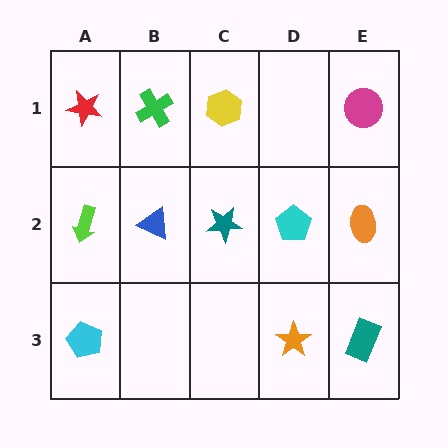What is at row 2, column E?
An orange ellipse.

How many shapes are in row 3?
3 shapes.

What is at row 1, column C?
A yellow hexagon.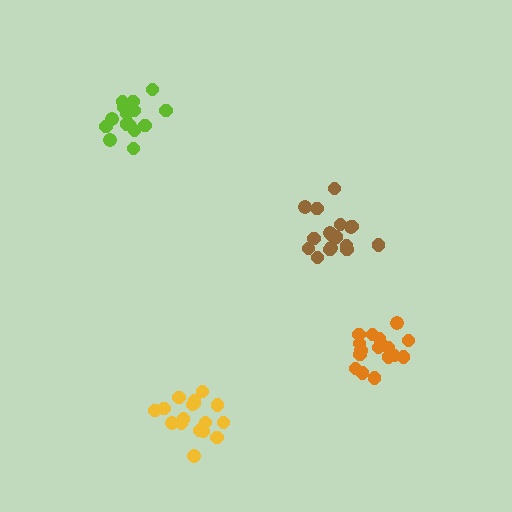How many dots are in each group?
Group 1: 19 dots, Group 2: 15 dots, Group 3: 17 dots, Group 4: 17 dots (68 total).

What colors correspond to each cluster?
The clusters are colored: yellow, lime, brown, orange.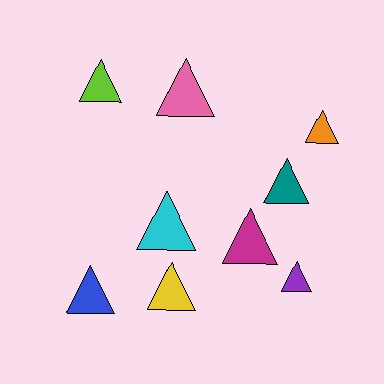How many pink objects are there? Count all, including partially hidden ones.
There is 1 pink object.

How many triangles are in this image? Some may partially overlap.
There are 9 triangles.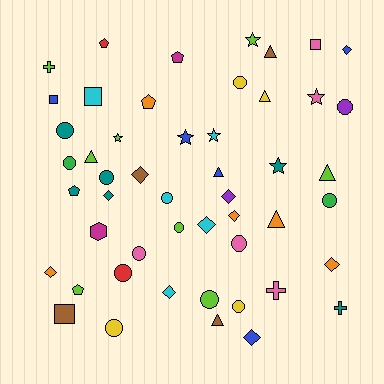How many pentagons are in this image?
There are 5 pentagons.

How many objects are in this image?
There are 50 objects.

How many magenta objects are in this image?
There are 2 magenta objects.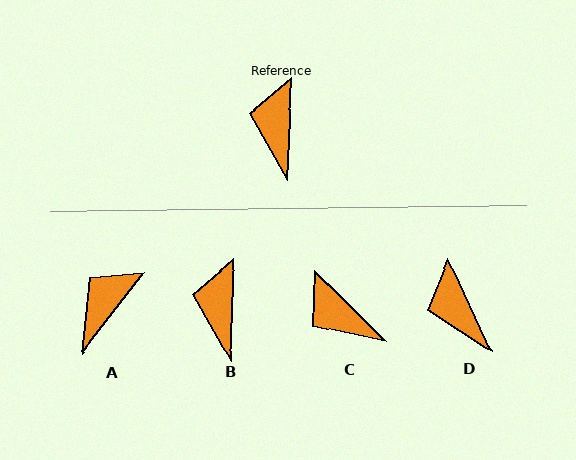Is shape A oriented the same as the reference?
No, it is off by about 36 degrees.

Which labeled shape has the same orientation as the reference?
B.